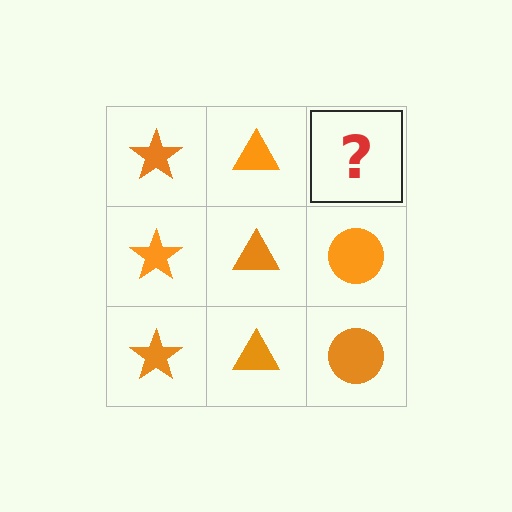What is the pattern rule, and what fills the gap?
The rule is that each column has a consistent shape. The gap should be filled with an orange circle.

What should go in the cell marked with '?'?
The missing cell should contain an orange circle.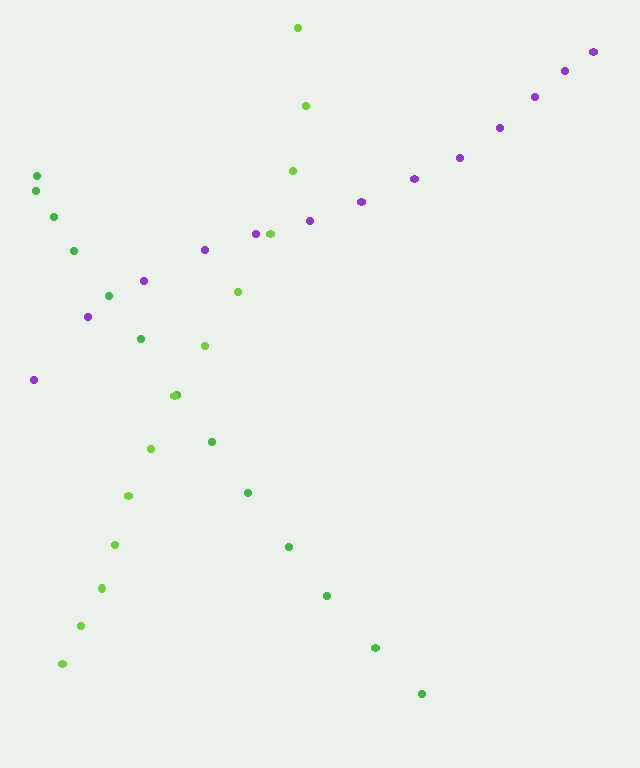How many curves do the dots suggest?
There are 3 distinct paths.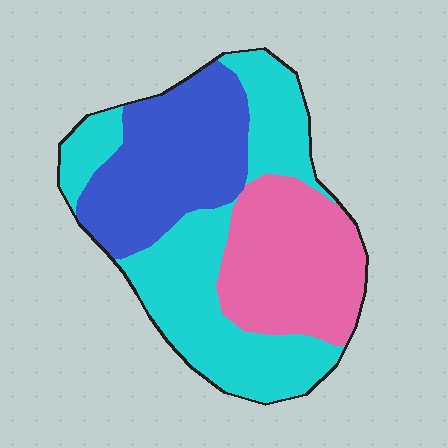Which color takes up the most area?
Cyan, at roughly 45%.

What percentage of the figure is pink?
Pink takes up about one quarter (1/4) of the figure.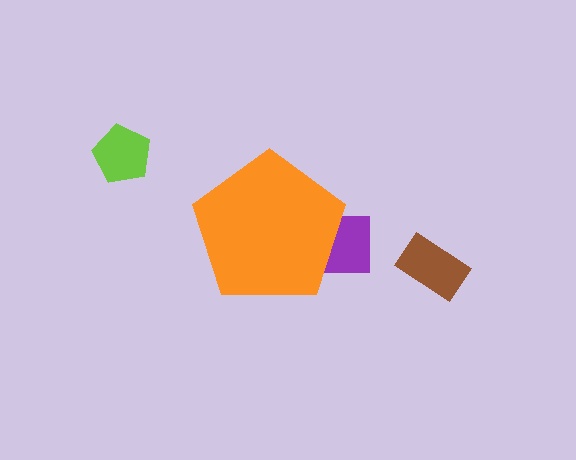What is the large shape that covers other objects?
An orange pentagon.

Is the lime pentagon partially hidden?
No, the lime pentagon is fully visible.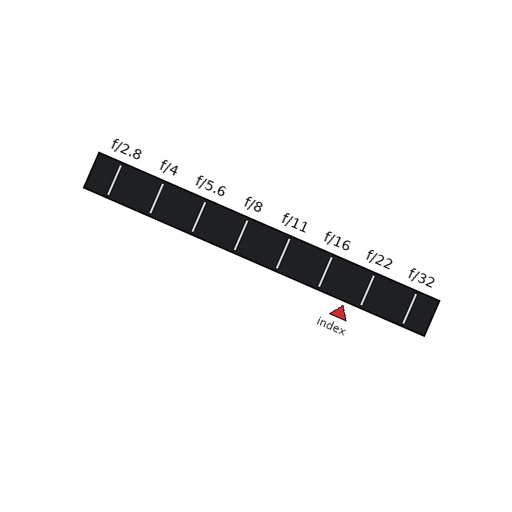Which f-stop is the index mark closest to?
The index mark is closest to f/22.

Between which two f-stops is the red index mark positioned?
The index mark is between f/16 and f/22.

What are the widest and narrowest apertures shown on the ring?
The widest aperture shown is f/2.8 and the narrowest is f/32.